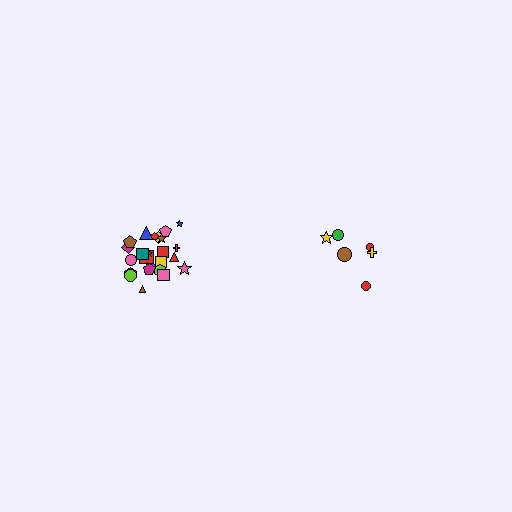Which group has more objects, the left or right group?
The left group.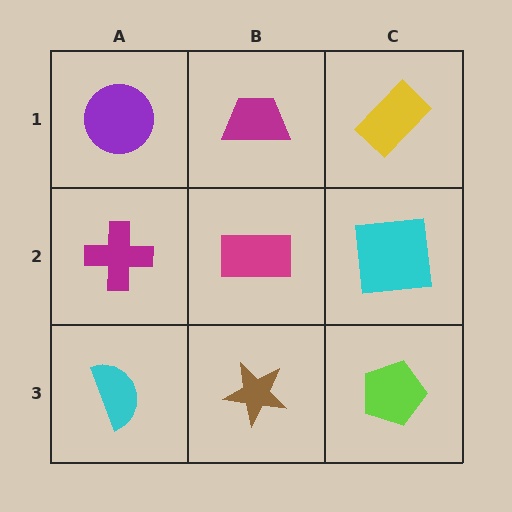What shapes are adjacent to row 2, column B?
A magenta trapezoid (row 1, column B), a brown star (row 3, column B), a magenta cross (row 2, column A), a cyan square (row 2, column C).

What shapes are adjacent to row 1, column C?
A cyan square (row 2, column C), a magenta trapezoid (row 1, column B).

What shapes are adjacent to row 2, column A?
A purple circle (row 1, column A), a cyan semicircle (row 3, column A), a magenta rectangle (row 2, column B).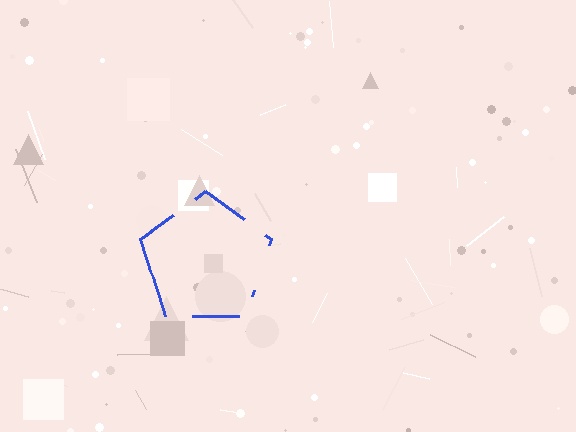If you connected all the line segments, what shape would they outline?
They would outline a pentagon.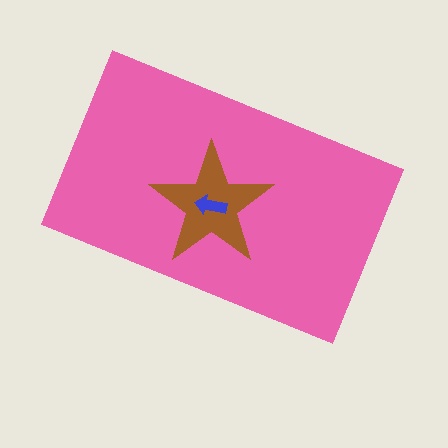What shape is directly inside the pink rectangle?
The brown star.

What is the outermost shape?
The pink rectangle.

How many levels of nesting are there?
3.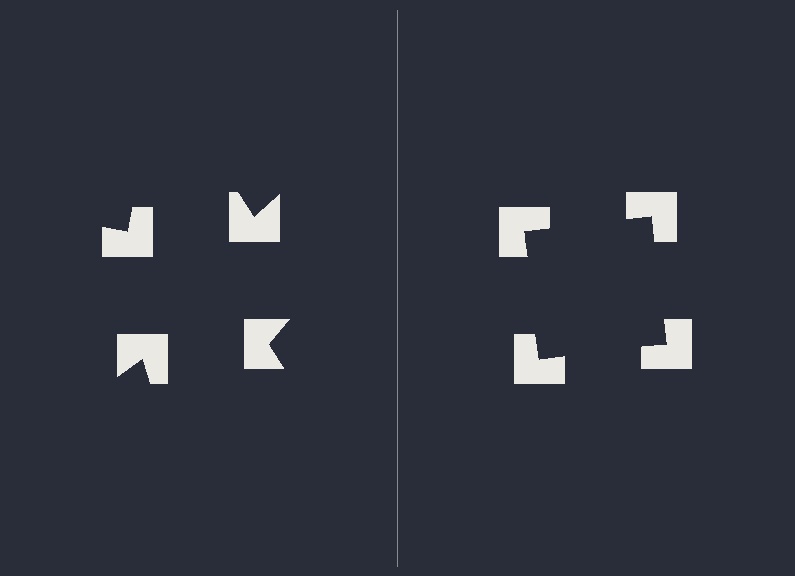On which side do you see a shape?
An illusory square appears on the right side. On the left side the wedge cuts are rotated, so no coherent shape forms.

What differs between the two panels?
The notched squares are positioned identically on both sides; only the wedge orientations differ. On the right they align to a square; on the left they are misaligned.